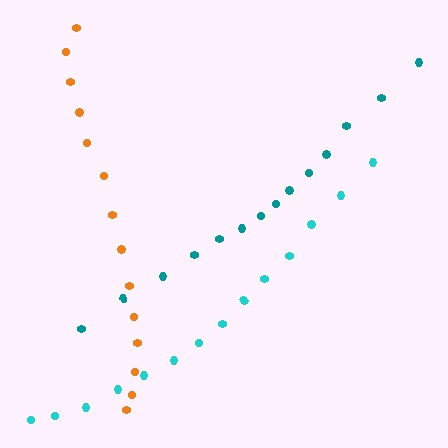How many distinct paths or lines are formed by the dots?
There are 3 distinct paths.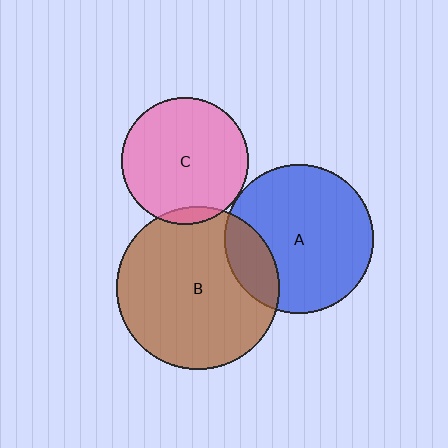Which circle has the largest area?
Circle B (brown).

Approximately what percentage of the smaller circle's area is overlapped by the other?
Approximately 5%.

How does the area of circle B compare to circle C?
Approximately 1.6 times.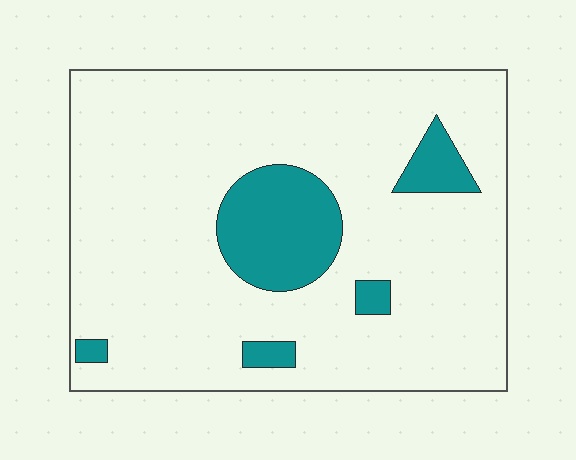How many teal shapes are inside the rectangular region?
5.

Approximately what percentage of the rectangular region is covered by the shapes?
Approximately 15%.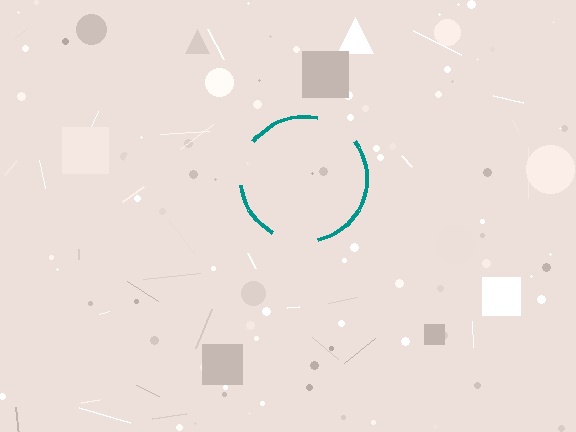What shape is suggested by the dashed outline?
The dashed outline suggests a circle.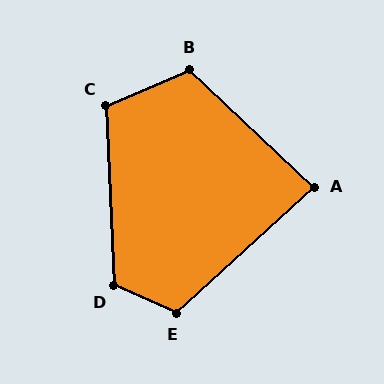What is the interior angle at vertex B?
Approximately 113 degrees (obtuse).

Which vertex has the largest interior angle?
D, at approximately 116 degrees.